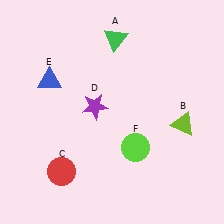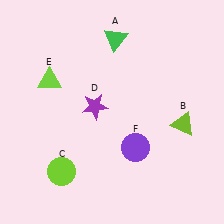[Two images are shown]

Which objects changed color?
C changed from red to lime. E changed from blue to lime. F changed from lime to purple.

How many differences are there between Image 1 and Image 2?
There are 3 differences between the two images.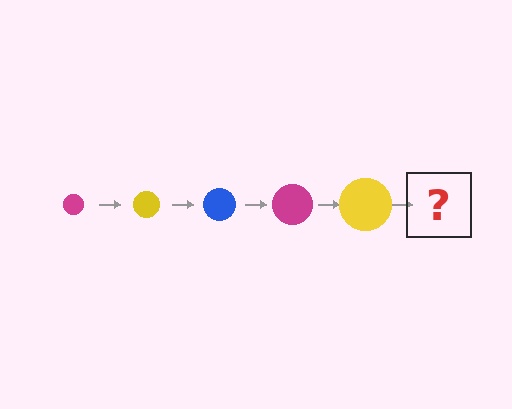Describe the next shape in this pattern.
It should be a blue circle, larger than the previous one.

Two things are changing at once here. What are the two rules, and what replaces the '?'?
The two rules are that the circle grows larger each step and the color cycles through magenta, yellow, and blue. The '?' should be a blue circle, larger than the previous one.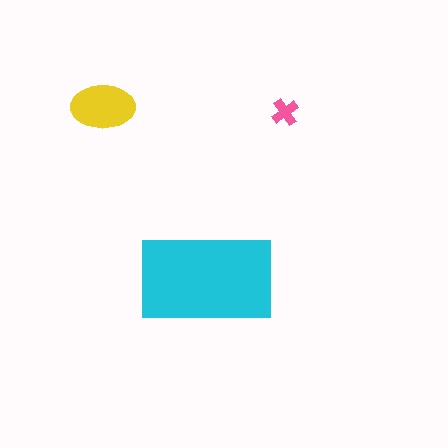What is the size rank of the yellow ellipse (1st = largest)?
2nd.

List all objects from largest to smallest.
The cyan rectangle, the yellow ellipse, the pink cross.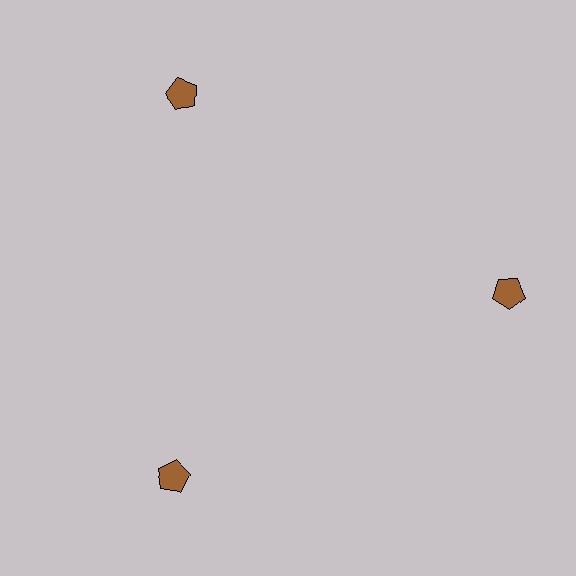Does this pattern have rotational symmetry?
Yes, this pattern has 3-fold rotational symmetry. It looks the same after rotating 120 degrees around the center.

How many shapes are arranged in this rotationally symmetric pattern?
There are 3 shapes, arranged in 3 groups of 1.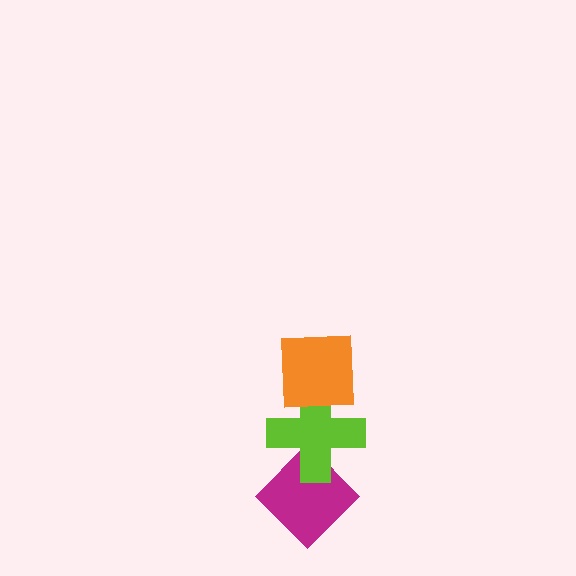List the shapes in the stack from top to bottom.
From top to bottom: the orange square, the lime cross, the magenta diamond.